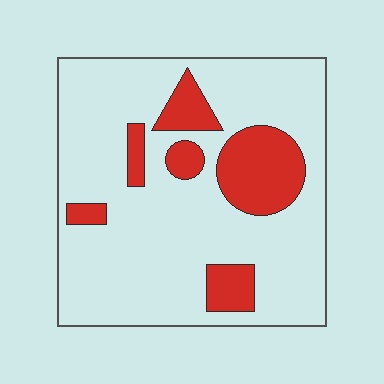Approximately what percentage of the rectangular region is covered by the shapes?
Approximately 20%.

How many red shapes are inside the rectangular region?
6.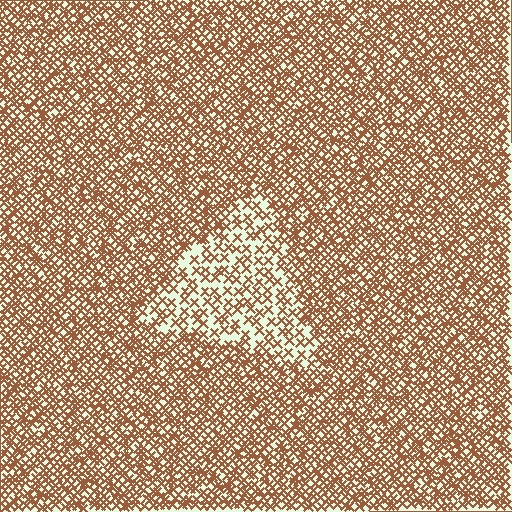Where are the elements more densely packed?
The elements are more densely packed outside the triangle boundary.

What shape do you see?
I see a triangle.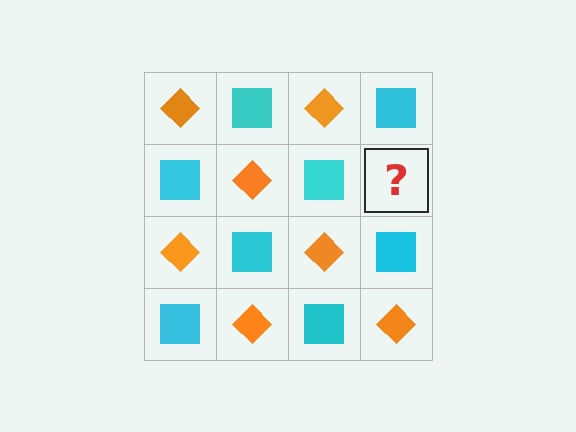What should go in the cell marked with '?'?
The missing cell should contain an orange diamond.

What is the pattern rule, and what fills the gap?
The rule is that it alternates orange diamond and cyan square in a checkerboard pattern. The gap should be filled with an orange diamond.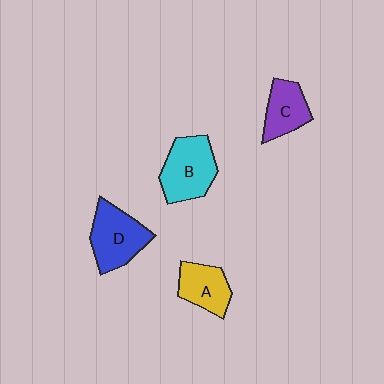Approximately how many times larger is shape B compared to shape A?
Approximately 1.4 times.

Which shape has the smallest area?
Shape C (purple).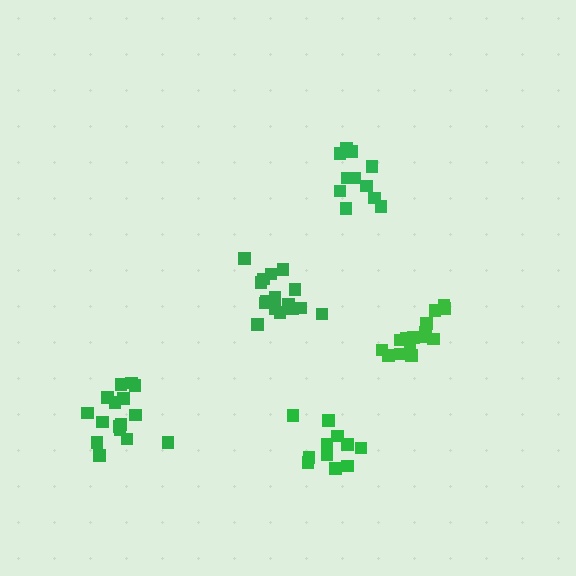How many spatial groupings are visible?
There are 5 spatial groupings.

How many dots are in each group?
Group 1: 11 dots, Group 2: 16 dots, Group 3: 16 dots, Group 4: 11 dots, Group 5: 16 dots (70 total).